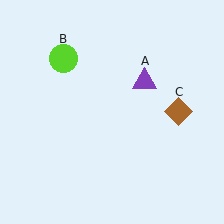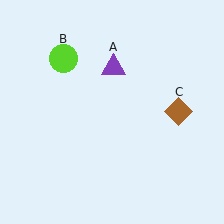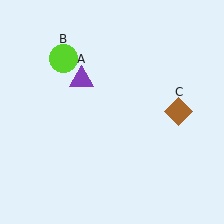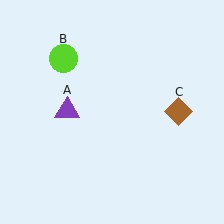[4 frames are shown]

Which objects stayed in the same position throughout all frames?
Lime circle (object B) and brown diamond (object C) remained stationary.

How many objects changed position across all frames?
1 object changed position: purple triangle (object A).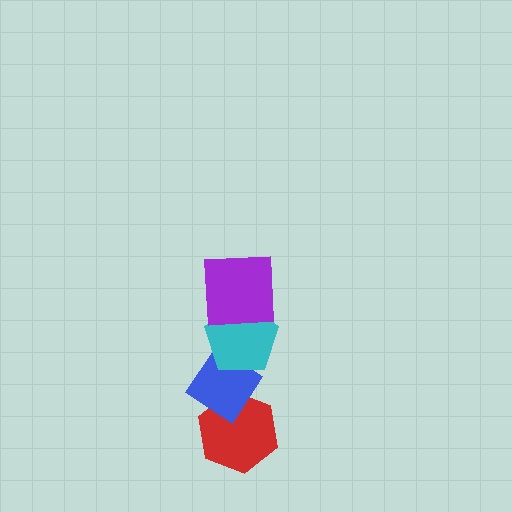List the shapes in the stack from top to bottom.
From top to bottom: the purple square, the cyan pentagon, the blue diamond, the red hexagon.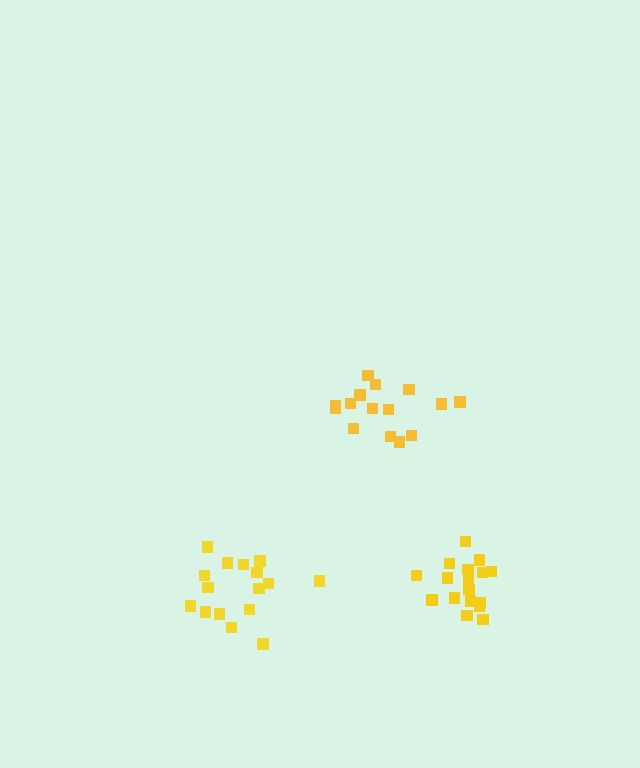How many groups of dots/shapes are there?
There are 3 groups.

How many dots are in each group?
Group 1: 17 dots, Group 2: 15 dots, Group 3: 16 dots (48 total).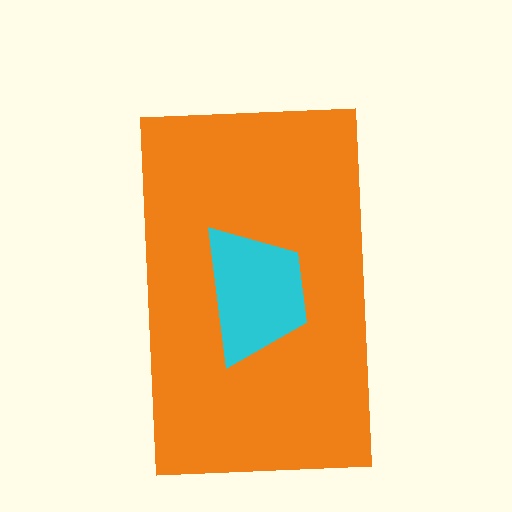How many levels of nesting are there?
2.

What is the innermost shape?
The cyan trapezoid.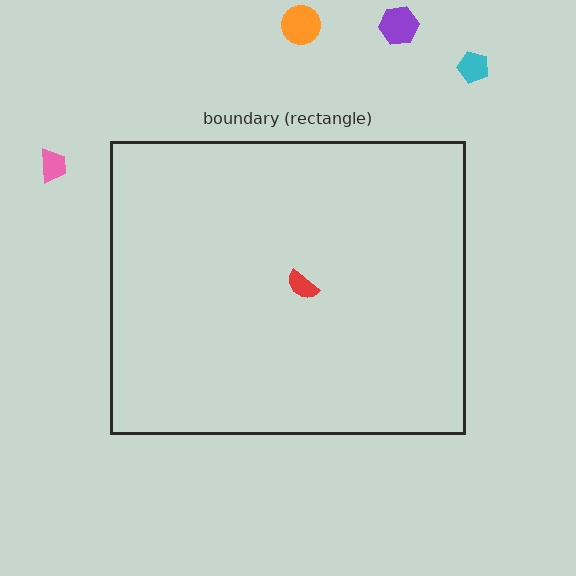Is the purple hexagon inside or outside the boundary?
Outside.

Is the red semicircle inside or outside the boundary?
Inside.